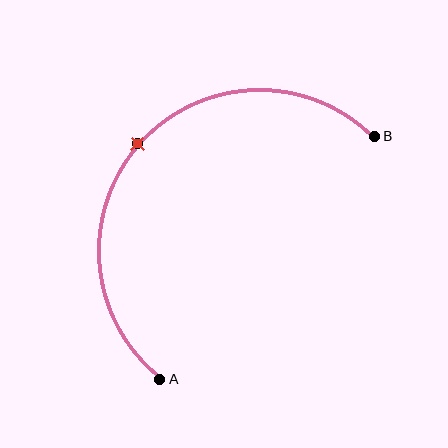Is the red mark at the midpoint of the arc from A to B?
Yes. The red mark lies on the arc at equal arc-length from both A and B — it is the arc midpoint.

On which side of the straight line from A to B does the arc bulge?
The arc bulges above and to the left of the straight line connecting A and B.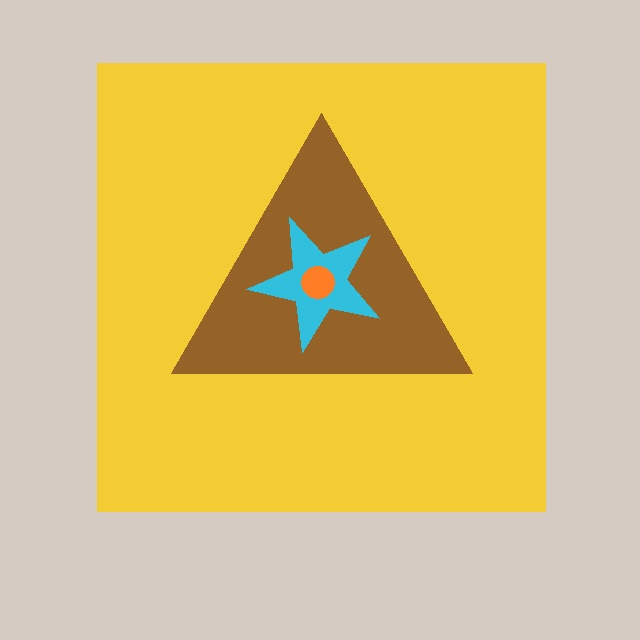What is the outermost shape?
The yellow square.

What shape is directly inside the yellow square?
The brown triangle.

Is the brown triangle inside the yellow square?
Yes.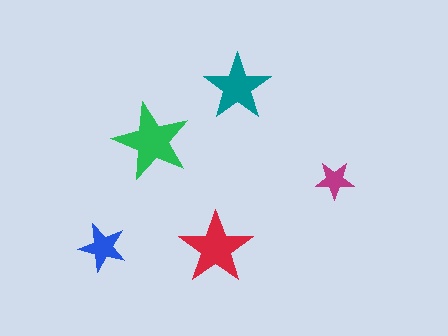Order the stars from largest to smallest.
the green one, the red one, the teal one, the blue one, the magenta one.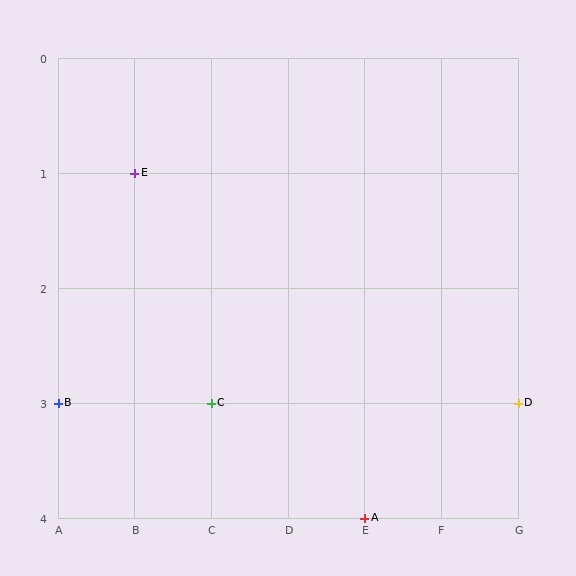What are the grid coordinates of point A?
Point A is at grid coordinates (E, 4).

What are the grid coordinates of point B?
Point B is at grid coordinates (A, 3).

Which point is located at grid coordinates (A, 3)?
Point B is at (A, 3).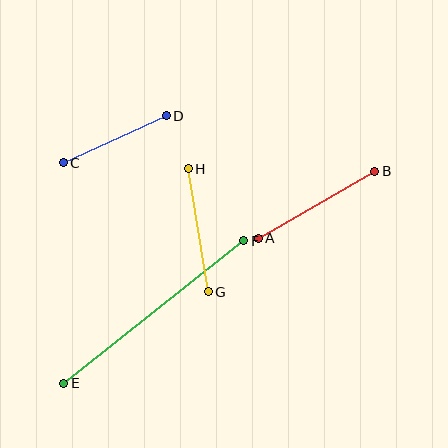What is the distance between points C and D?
The distance is approximately 113 pixels.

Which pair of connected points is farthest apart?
Points E and F are farthest apart.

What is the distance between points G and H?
The distance is approximately 124 pixels.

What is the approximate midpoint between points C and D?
The midpoint is at approximately (115, 139) pixels.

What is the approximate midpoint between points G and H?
The midpoint is at approximately (198, 230) pixels.